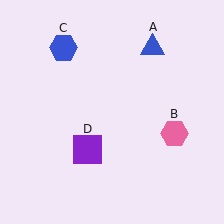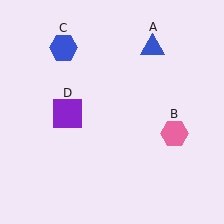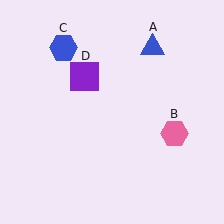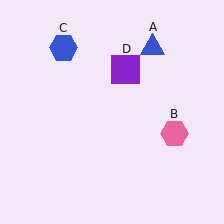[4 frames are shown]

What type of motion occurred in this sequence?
The purple square (object D) rotated clockwise around the center of the scene.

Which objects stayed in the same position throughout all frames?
Blue triangle (object A) and pink hexagon (object B) and blue hexagon (object C) remained stationary.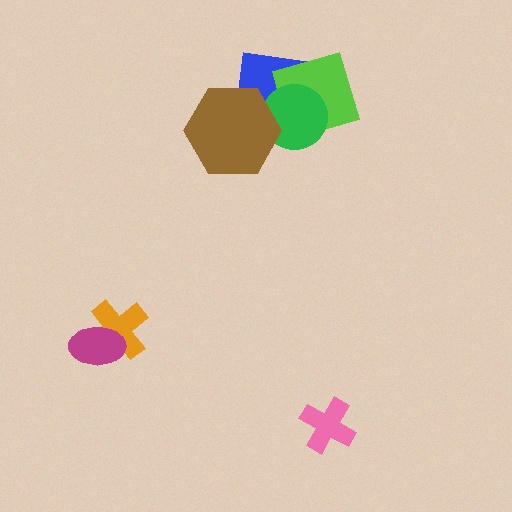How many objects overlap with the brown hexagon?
2 objects overlap with the brown hexagon.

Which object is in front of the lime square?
The green circle is in front of the lime square.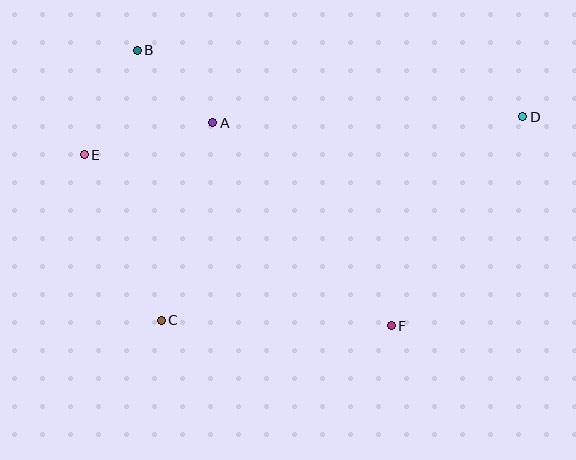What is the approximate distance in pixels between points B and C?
The distance between B and C is approximately 271 pixels.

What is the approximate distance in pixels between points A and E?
The distance between A and E is approximately 132 pixels.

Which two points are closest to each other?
Points A and B are closest to each other.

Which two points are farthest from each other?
Points D and E are farthest from each other.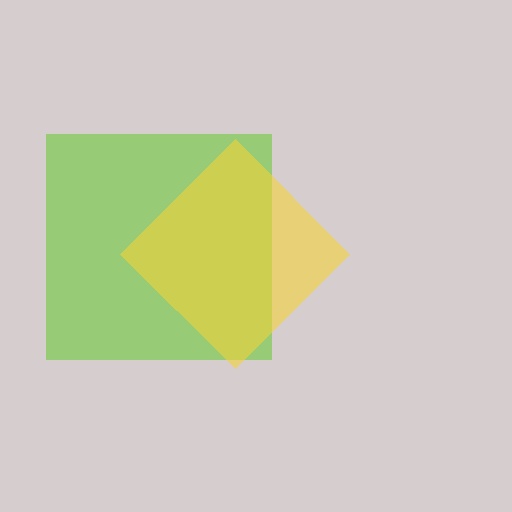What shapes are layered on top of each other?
The layered shapes are: a lime square, a yellow diamond.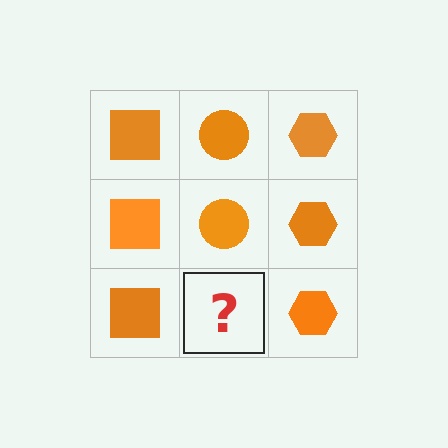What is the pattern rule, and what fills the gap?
The rule is that each column has a consistent shape. The gap should be filled with an orange circle.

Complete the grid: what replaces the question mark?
The question mark should be replaced with an orange circle.